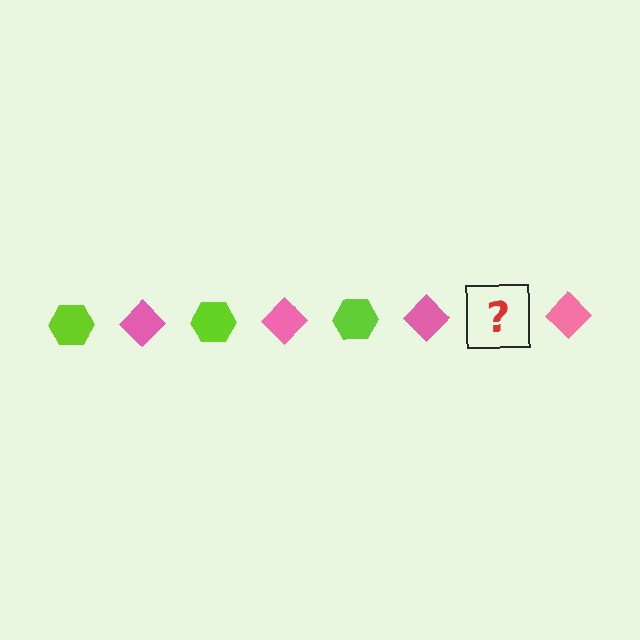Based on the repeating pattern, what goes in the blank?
The blank should be a lime hexagon.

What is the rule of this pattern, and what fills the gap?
The rule is that the pattern alternates between lime hexagon and pink diamond. The gap should be filled with a lime hexagon.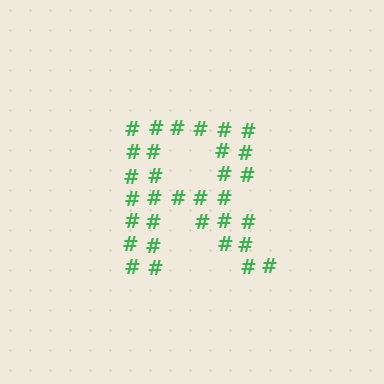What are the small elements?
The small elements are hash symbols.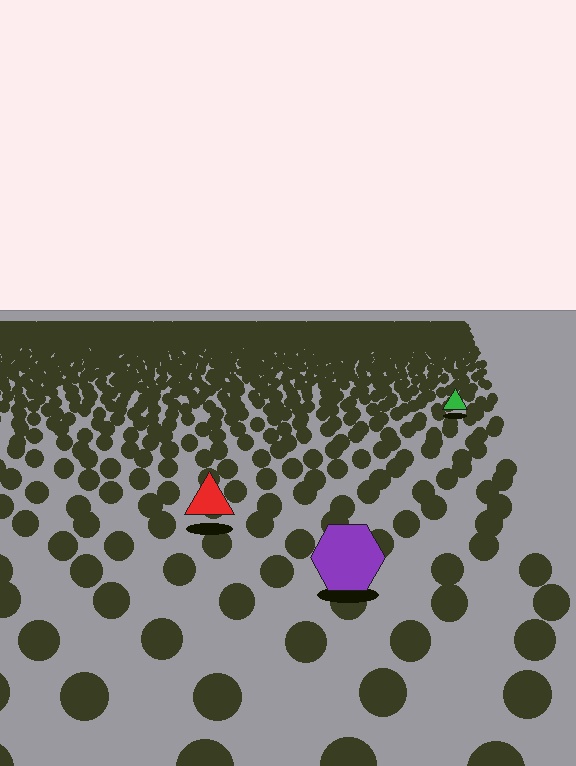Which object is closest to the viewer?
The purple hexagon is closest. The texture marks near it are larger and more spread out.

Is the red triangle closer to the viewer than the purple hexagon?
No. The purple hexagon is closer — you can tell from the texture gradient: the ground texture is coarser near it.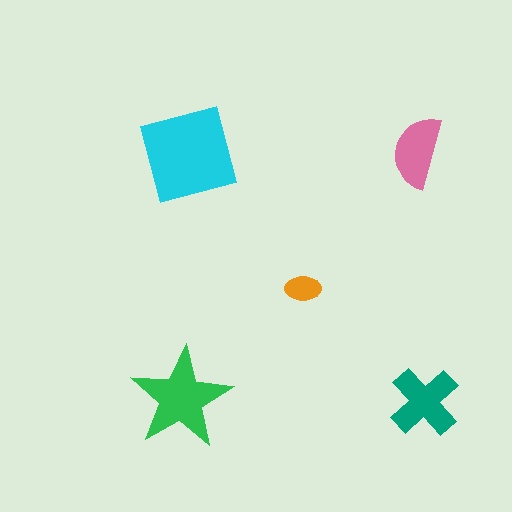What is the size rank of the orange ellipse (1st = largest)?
5th.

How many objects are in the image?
There are 5 objects in the image.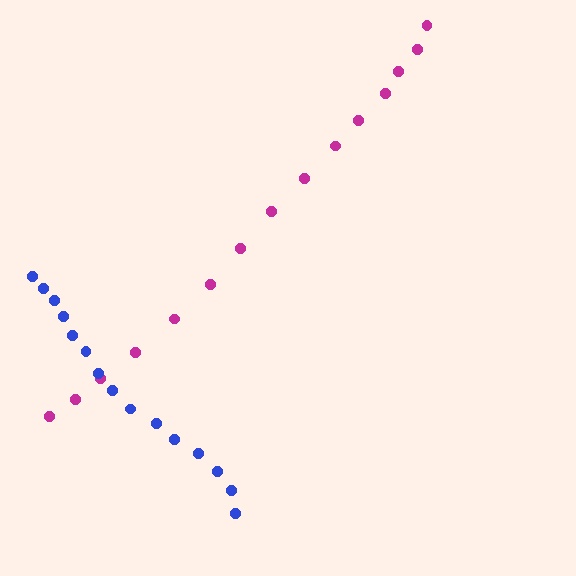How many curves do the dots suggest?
There are 2 distinct paths.